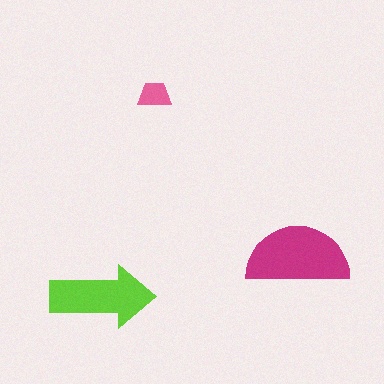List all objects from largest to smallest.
The magenta semicircle, the lime arrow, the pink trapezoid.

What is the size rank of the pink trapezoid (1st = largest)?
3rd.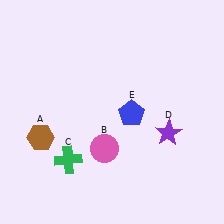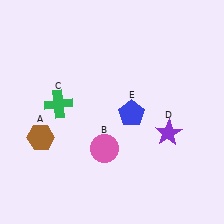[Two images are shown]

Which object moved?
The green cross (C) moved up.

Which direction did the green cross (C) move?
The green cross (C) moved up.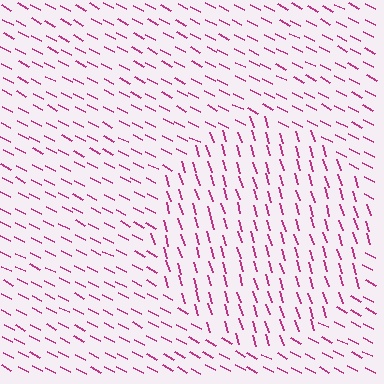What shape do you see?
I see a circle.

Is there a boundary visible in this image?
Yes, there is a texture boundary formed by a change in line orientation.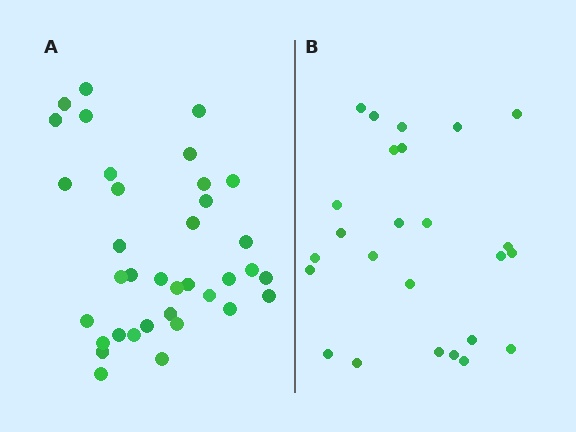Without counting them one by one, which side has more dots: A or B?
Region A (the left region) has more dots.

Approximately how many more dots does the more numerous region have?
Region A has roughly 12 or so more dots than region B.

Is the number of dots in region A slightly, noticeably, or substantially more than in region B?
Region A has noticeably more, but not dramatically so. The ratio is roughly 1.4 to 1.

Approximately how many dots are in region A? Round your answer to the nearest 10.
About 40 dots. (The exact count is 36, which rounds to 40.)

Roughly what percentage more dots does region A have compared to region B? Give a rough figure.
About 45% more.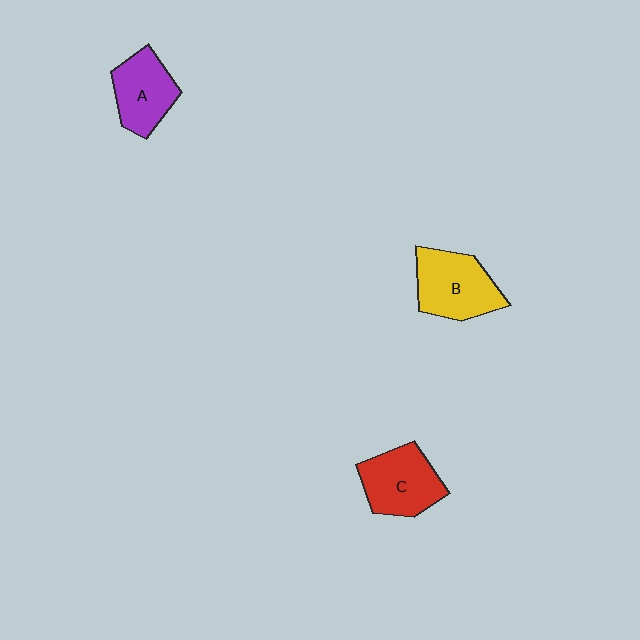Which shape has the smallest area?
Shape A (purple).